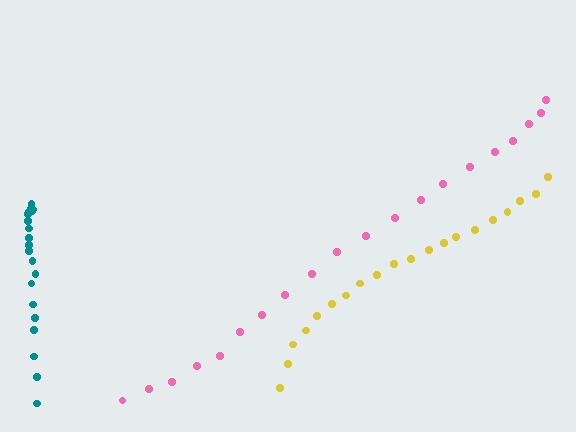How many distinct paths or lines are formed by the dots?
There are 3 distinct paths.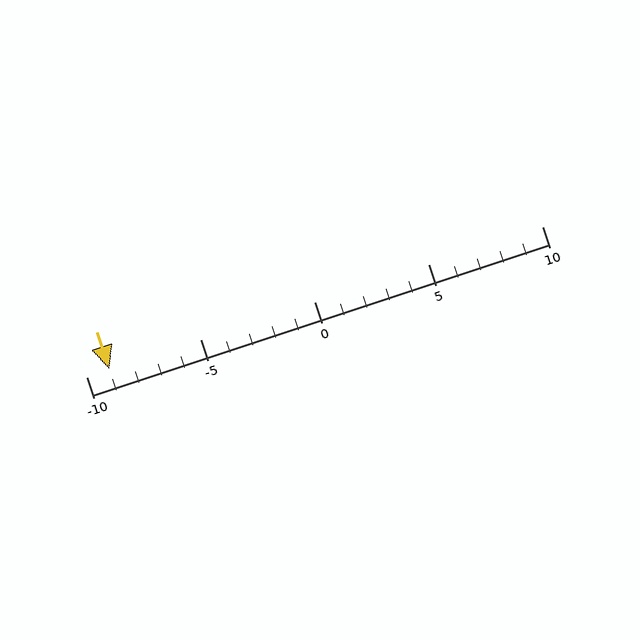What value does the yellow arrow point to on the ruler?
The yellow arrow points to approximately -9.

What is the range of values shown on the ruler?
The ruler shows values from -10 to 10.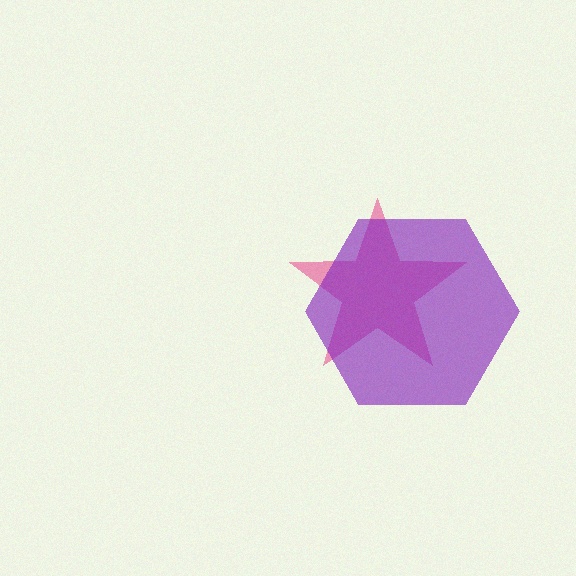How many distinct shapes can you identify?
There are 2 distinct shapes: a pink star, a purple hexagon.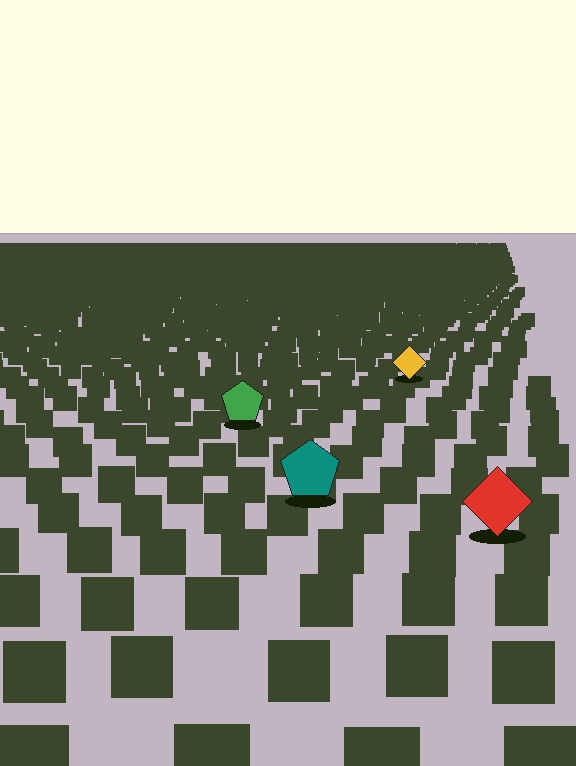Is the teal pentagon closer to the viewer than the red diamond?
No. The red diamond is closer — you can tell from the texture gradient: the ground texture is coarser near it.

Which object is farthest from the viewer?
The yellow diamond is farthest from the viewer. It appears smaller and the ground texture around it is denser.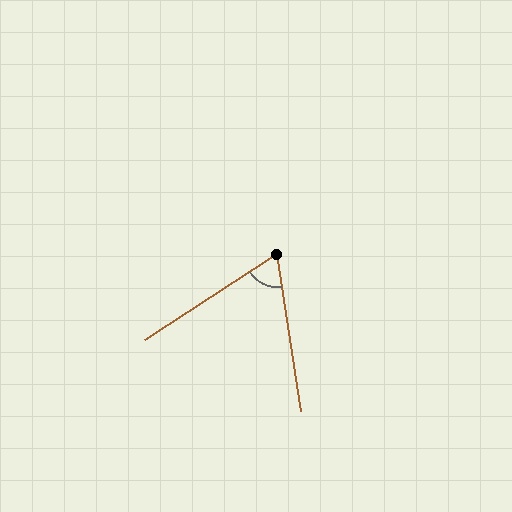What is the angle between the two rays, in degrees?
Approximately 66 degrees.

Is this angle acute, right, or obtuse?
It is acute.